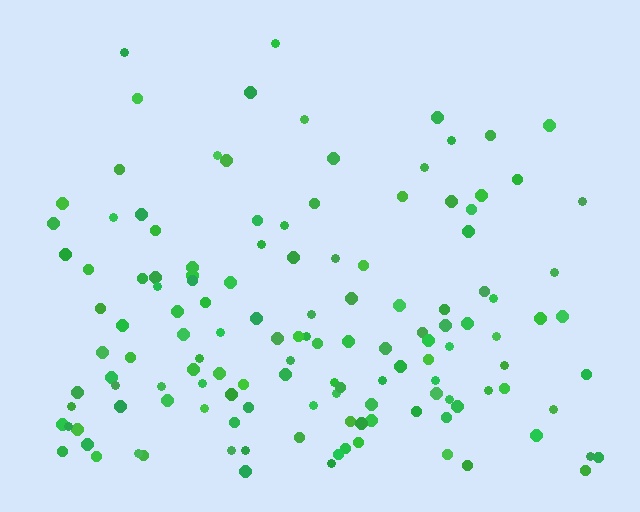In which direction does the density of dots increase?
From top to bottom, with the bottom side densest.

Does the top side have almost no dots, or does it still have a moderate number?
Still a moderate number, just noticeably fewer than the bottom.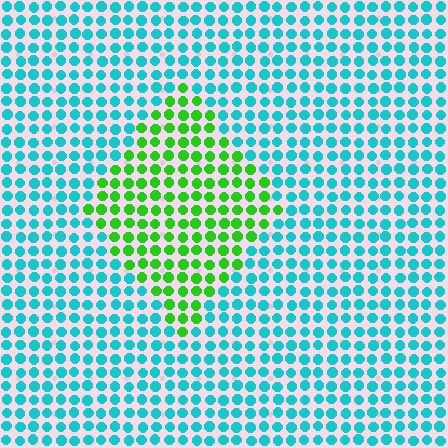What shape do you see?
I see a diamond.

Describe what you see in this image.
The image is filled with small cyan elements in a uniform arrangement. A diamond-shaped region is visible where the elements are tinted to a slightly different hue, forming a subtle color boundary.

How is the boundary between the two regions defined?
The boundary is defined purely by a slight shift in hue (about 65 degrees). Spacing, size, and orientation are identical on both sides.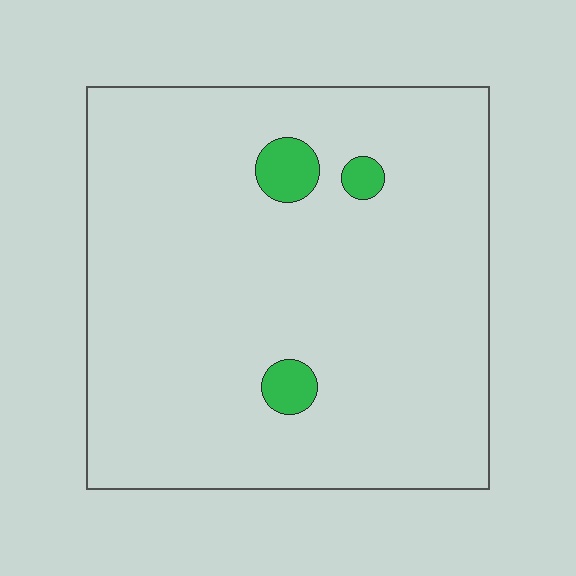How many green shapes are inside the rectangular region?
3.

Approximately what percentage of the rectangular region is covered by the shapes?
Approximately 5%.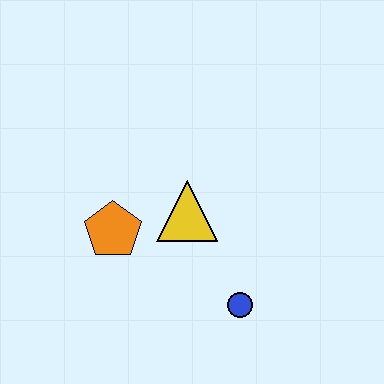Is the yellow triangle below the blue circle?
No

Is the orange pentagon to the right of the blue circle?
No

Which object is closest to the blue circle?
The yellow triangle is closest to the blue circle.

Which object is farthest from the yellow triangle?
The blue circle is farthest from the yellow triangle.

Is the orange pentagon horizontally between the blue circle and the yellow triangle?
No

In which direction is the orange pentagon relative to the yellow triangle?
The orange pentagon is to the left of the yellow triangle.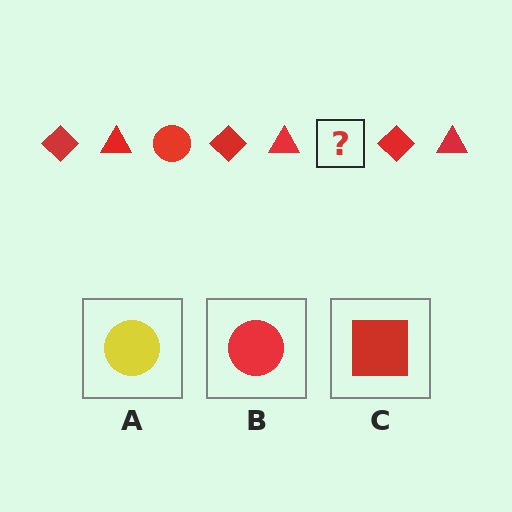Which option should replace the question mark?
Option B.